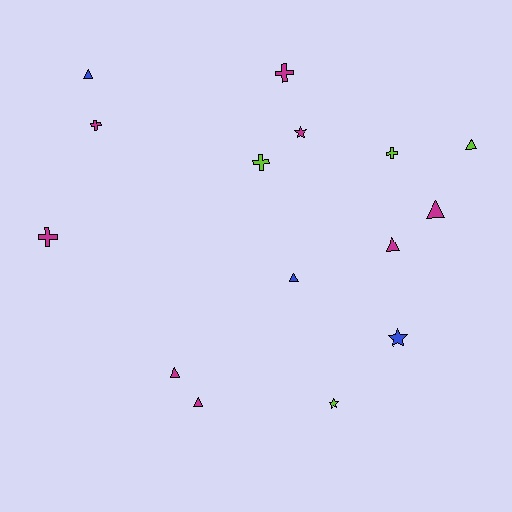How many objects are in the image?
There are 15 objects.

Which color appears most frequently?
Magenta, with 8 objects.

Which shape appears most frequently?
Triangle, with 7 objects.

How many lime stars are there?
There is 1 lime star.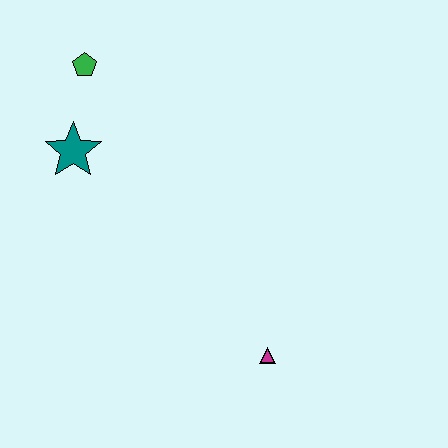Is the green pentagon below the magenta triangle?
No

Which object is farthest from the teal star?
The magenta triangle is farthest from the teal star.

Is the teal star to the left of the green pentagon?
Yes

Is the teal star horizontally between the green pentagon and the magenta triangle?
No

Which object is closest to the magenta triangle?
The teal star is closest to the magenta triangle.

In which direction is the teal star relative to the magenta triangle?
The teal star is above the magenta triangle.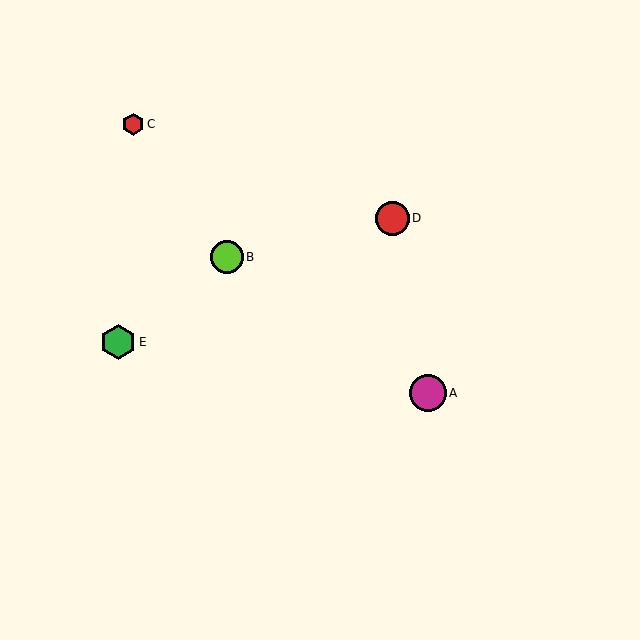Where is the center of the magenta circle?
The center of the magenta circle is at (428, 393).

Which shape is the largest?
The magenta circle (labeled A) is the largest.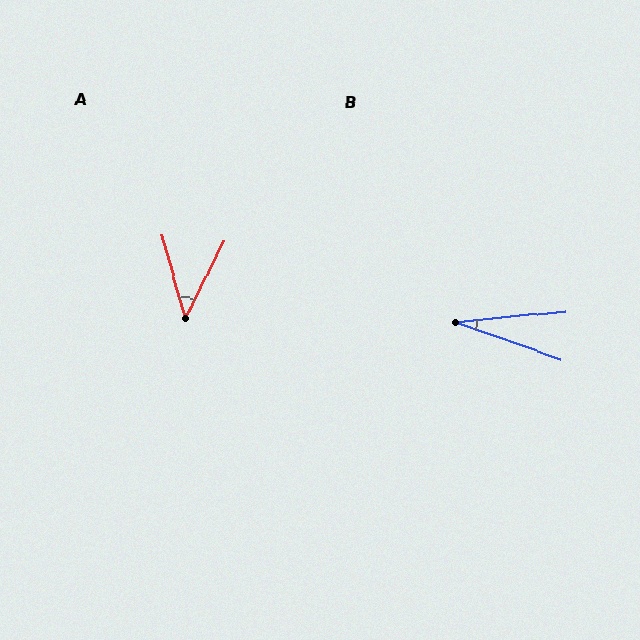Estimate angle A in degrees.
Approximately 42 degrees.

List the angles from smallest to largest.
B (25°), A (42°).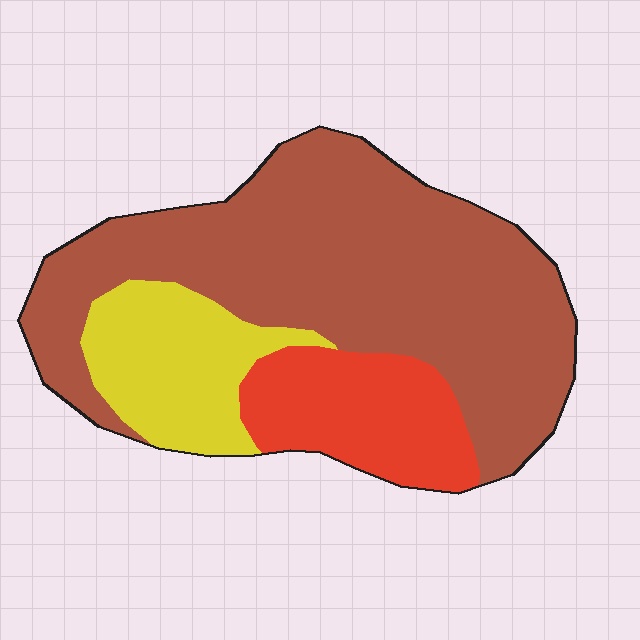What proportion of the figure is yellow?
Yellow takes up about one sixth (1/6) of the figure.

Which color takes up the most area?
Brown, at roughly 65%.